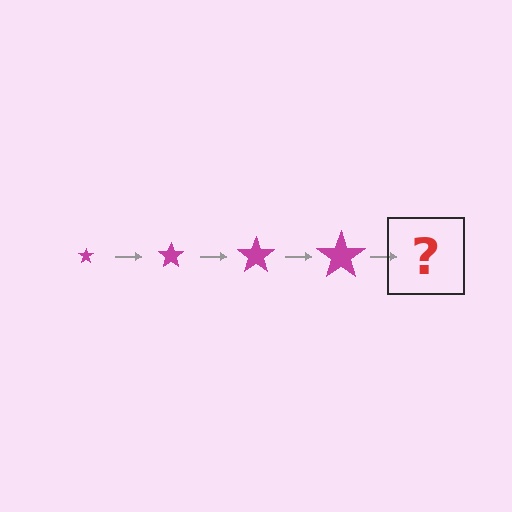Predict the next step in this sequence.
The next step is a magenta star, larger than the previous one.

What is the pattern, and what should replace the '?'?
The pattern is that the star gets progressively larger each step. The '?' should be a magenta star, larger than the previous one.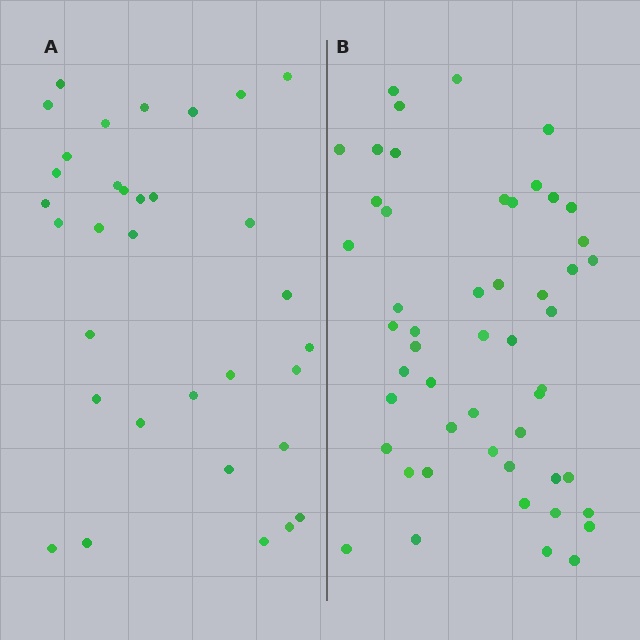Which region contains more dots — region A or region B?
Region B (the right region) has more dots.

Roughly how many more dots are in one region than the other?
Region B has approximately 20 more dots than region A.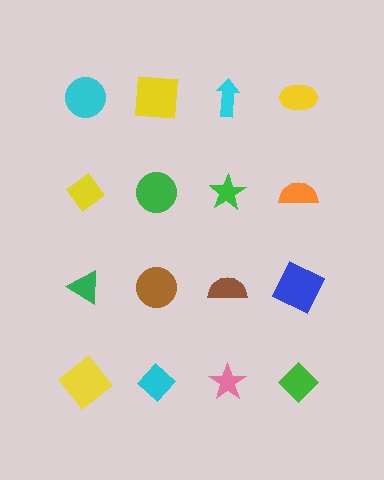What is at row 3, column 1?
A green triangle.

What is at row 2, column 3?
A green star.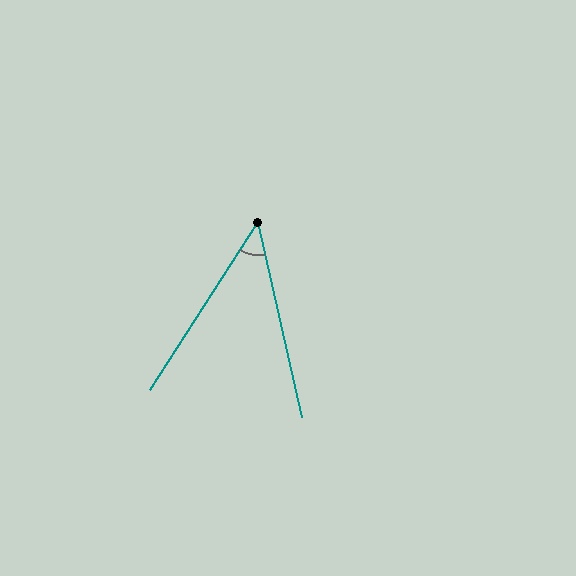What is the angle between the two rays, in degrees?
Approximately 45 degrees.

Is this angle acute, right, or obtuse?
It is acute.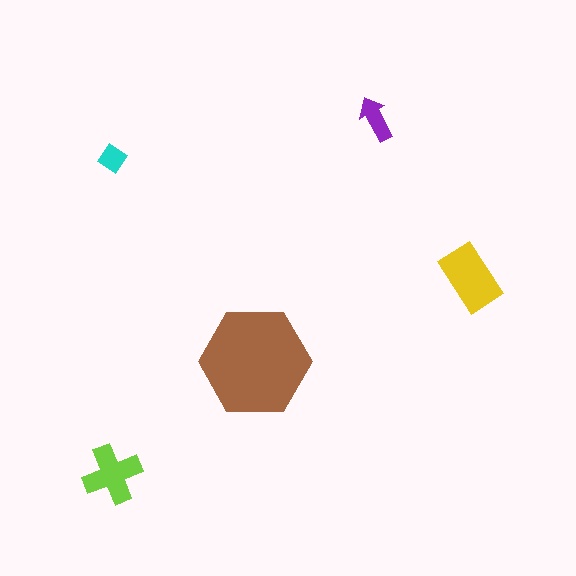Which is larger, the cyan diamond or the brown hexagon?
The brown hexagon.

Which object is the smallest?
The cyan diamond.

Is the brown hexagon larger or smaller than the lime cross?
Larger.